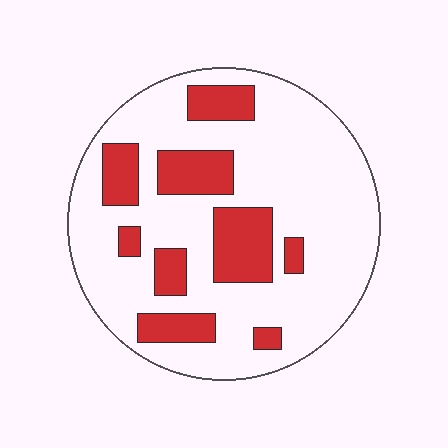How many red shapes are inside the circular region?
9.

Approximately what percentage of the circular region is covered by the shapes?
Approximately 25%.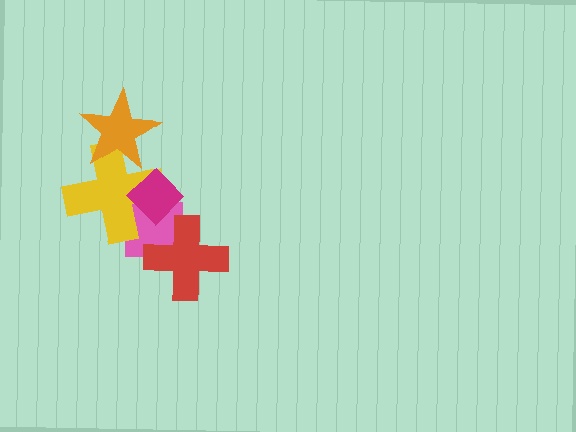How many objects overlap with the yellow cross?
3 objects overlap with the yellow cross.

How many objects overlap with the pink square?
3 objects overlap with the pink square.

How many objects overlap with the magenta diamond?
2 objects overlap with the magenta diamond.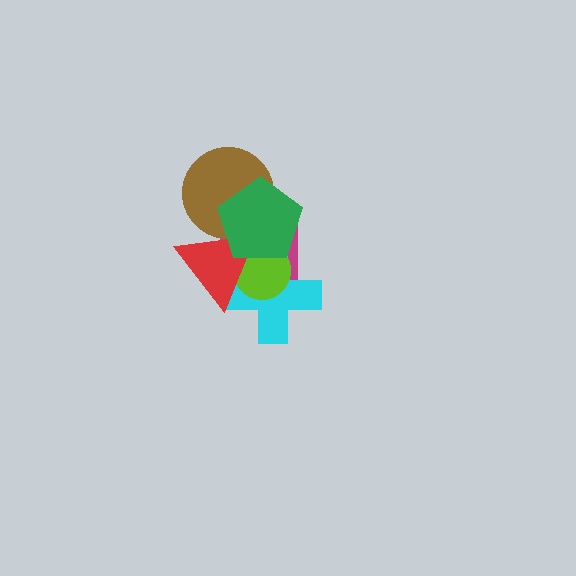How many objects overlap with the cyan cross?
4 objects overlap with the cyan cross.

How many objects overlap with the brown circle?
3 objects overlap with the brown circle.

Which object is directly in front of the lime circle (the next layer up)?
The red triangle is directly in front of the lime circle.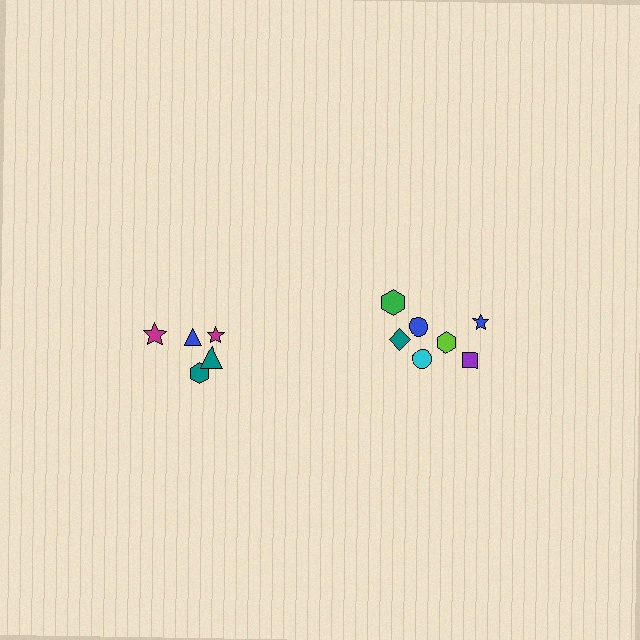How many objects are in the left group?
There are 5 objects.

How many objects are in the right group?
There are 7 objects.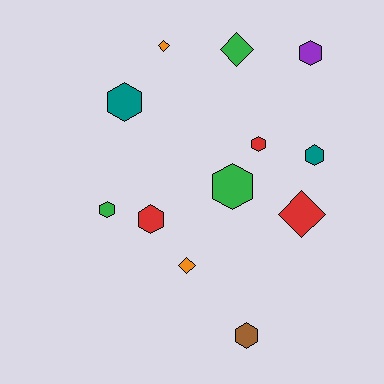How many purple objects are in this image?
There is 1 purple object.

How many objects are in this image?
There are 12 objects.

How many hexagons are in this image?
There are 8 hexagons.